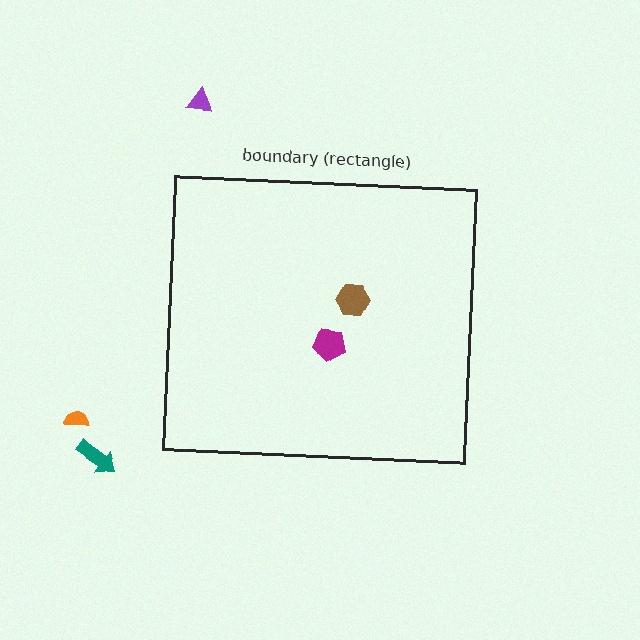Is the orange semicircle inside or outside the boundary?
Outside.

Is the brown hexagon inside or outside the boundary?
Inside.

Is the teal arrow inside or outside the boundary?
Outside.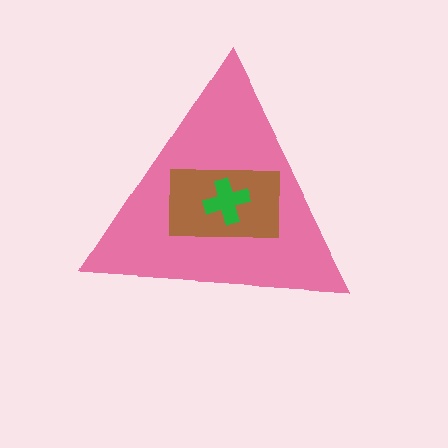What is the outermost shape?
The pink triangle.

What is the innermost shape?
The green cross.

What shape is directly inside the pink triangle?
The brown rectangle.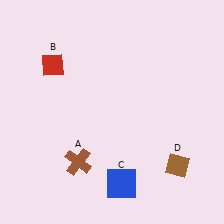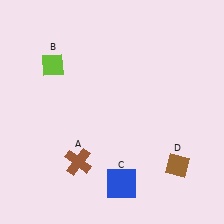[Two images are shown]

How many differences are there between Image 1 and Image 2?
There is 1 difference between the two images.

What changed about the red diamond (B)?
In Image 1, B is red. In Image 2, it changed to lime.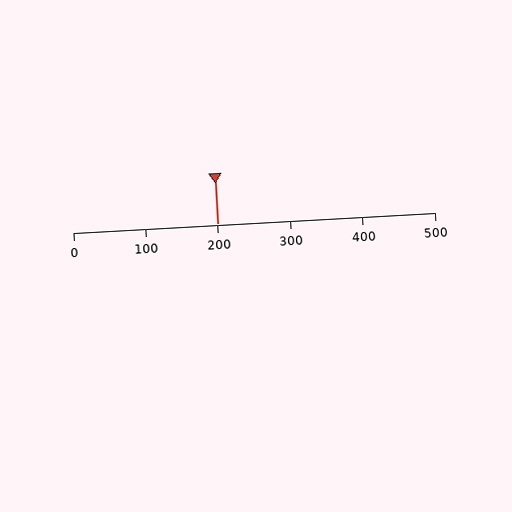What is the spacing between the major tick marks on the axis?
The major ticks are spaced 100 apart.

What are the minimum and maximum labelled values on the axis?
The axis runs from 0 to 500.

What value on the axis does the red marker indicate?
The marker indicates approximately 200.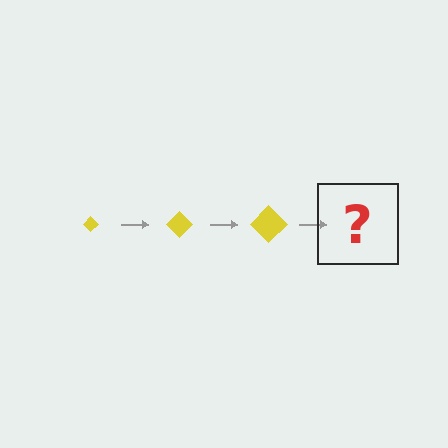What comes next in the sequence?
The next element should be a yellow diamond, larger than the previous one.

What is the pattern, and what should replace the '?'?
The pattern is that the diamond gets progressively larger each step. The '?' should be a yellow diamond, larger than the previous one.